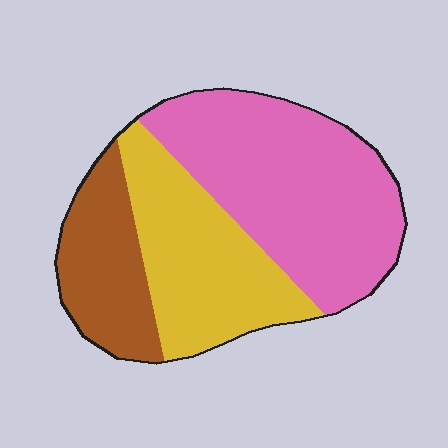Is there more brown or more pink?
Pink.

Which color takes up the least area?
Brown, at roughly 20%.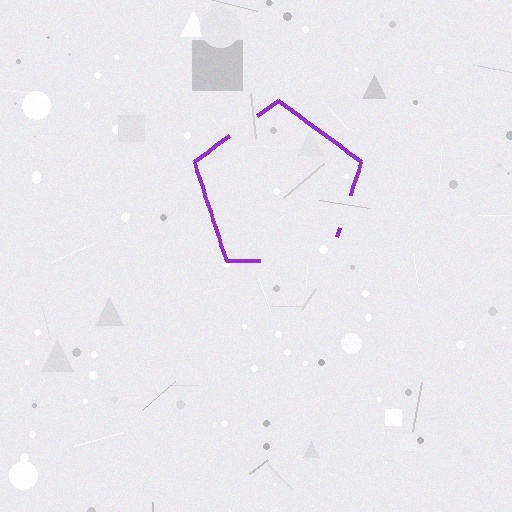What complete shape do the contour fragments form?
The contour fragments form a pentagon.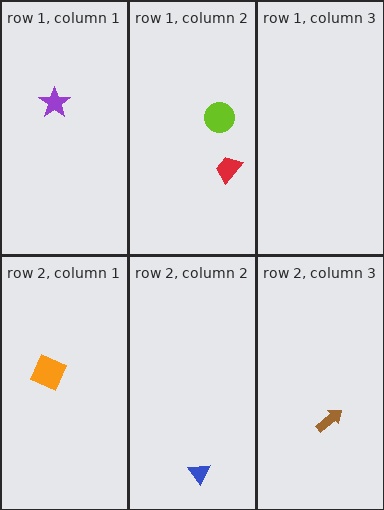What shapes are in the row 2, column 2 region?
The blue triangle.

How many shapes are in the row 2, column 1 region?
1.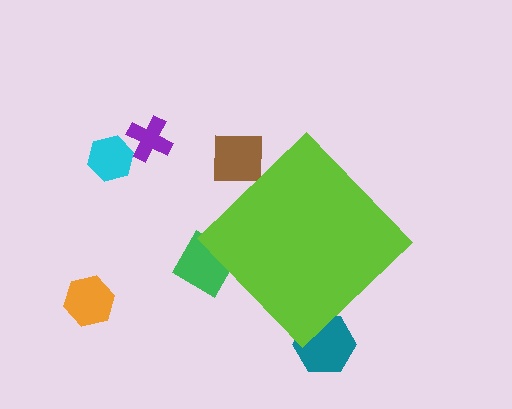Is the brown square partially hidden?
Yes, the brown square is partially hidden behind the lime diamond.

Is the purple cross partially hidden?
No, the purple cross is fully visible.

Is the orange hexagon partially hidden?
No, the orange hexagon is fully visible.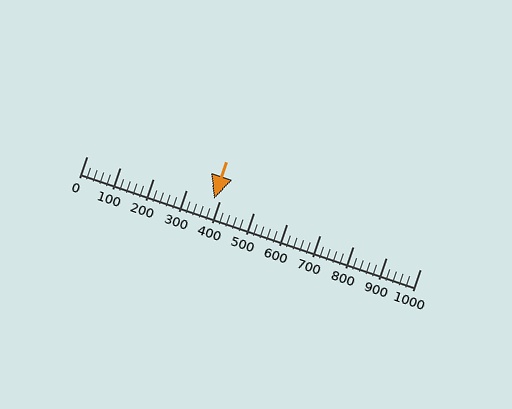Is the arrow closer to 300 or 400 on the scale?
The arrow is closer to 400.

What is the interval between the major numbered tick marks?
The major tick marks are spaced 100 units apart.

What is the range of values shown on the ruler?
The ruler shows values from 0 to 1000.